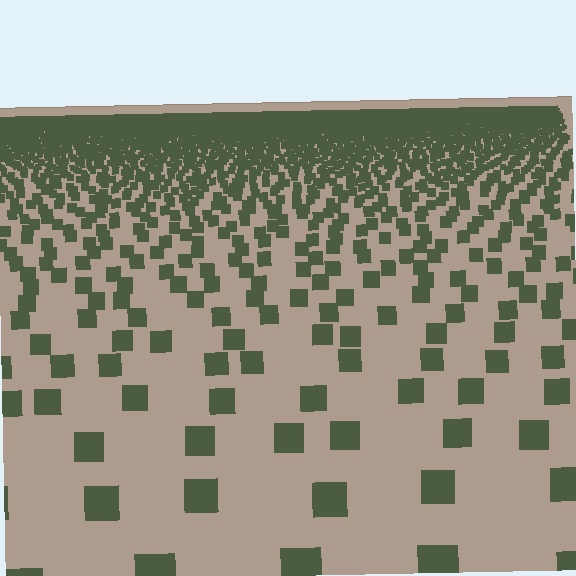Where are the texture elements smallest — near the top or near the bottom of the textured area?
Near the top.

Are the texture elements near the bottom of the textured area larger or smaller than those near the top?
Larger. Near the bottom, elements are closer to the viewer and appear at a bigger on-screen size.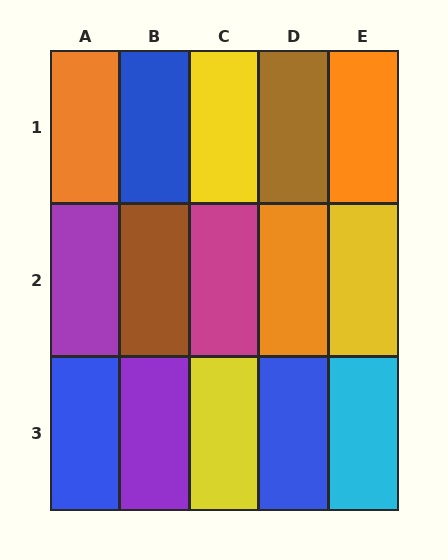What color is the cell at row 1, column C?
Yellow.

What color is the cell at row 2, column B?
Brown.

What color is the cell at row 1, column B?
Blue.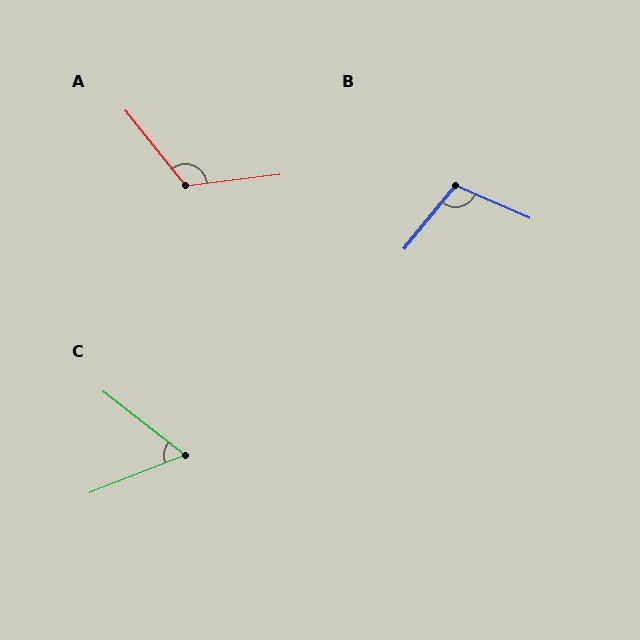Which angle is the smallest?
C, at approximately 59 degrees.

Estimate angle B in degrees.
Approximately 106 degrees.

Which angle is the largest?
A, at approximately 122 degrees.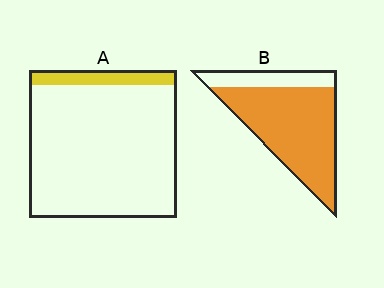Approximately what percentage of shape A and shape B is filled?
A is approximately 10% and B is approximately 80%.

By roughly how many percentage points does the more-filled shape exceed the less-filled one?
By roughly 70 percentage points (B over A).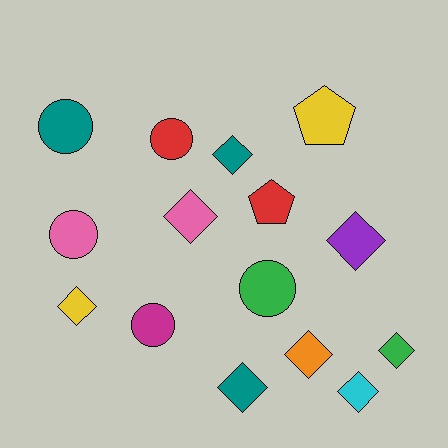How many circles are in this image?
There are 5 circles.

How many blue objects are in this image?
There are no blue objects.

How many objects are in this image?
There are 15 objects.